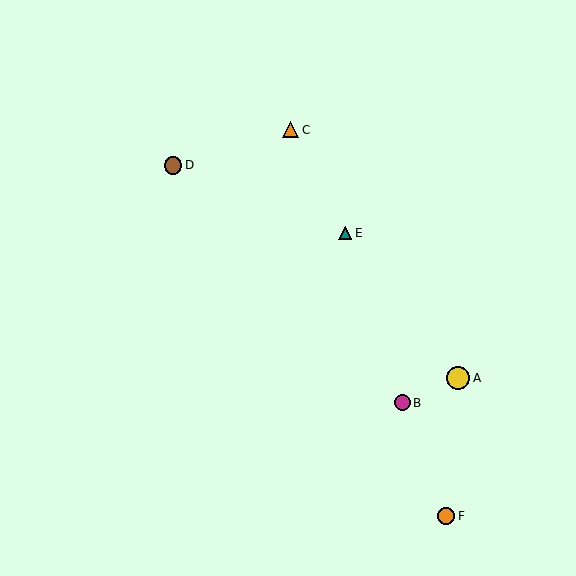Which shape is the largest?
The yellow circle (labeled A) is the largest.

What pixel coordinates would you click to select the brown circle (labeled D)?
Click at (173, 165) to select the brown circle D.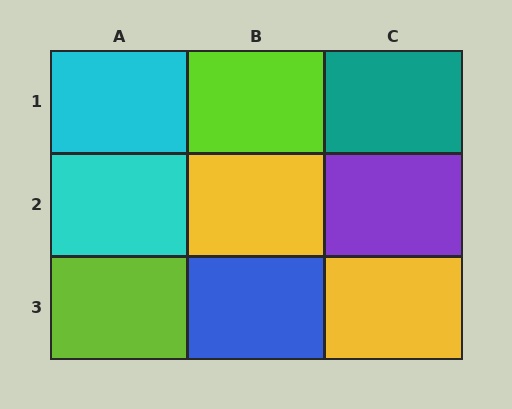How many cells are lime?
2 cells are lime.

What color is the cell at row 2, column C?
Purple.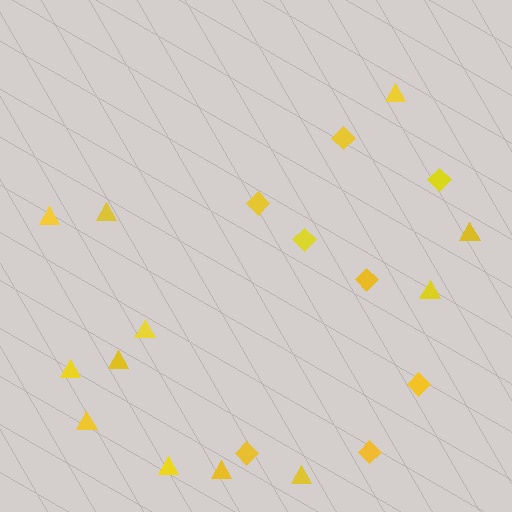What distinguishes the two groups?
There are 2 groups: one group of diamonds (8) and one group of triangles (12).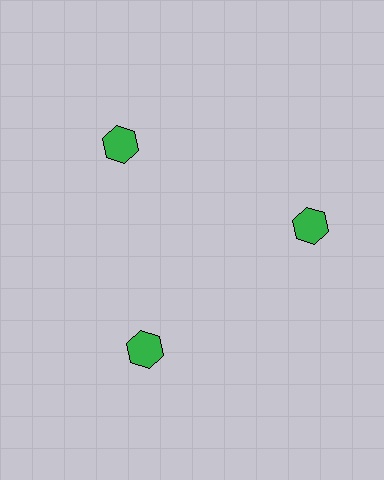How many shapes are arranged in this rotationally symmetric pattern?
There are 3 shapes, arranged in 3 groups of 1.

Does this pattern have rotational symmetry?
Yes, this pattern has 3-fold rotational symmetry. It looks the same after rotating 120 degrees around the center.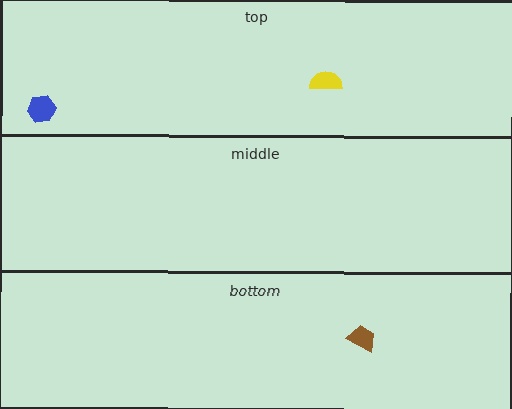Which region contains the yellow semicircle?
The top region.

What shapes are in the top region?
The yellow semicircle, the blue hexagon.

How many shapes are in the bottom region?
1.